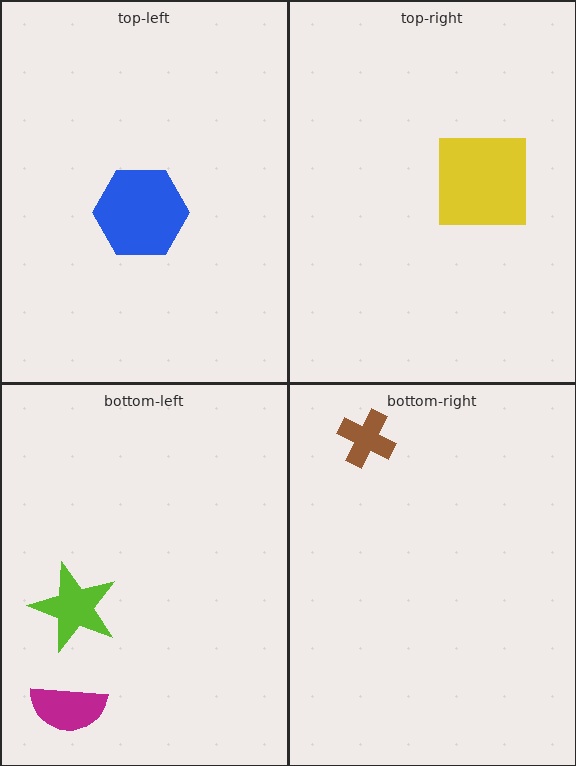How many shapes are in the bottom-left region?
2.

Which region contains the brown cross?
The bottom-right region.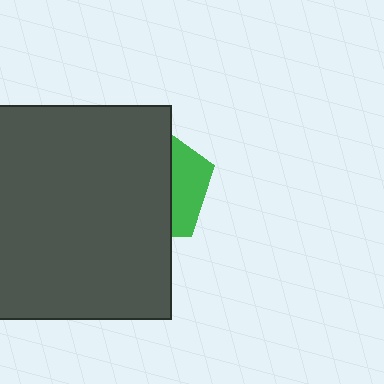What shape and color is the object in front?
The object in front is a dark gray rectangle.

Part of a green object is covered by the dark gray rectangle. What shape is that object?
It is a pentagon.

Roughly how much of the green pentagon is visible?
A small part of it is visible (roughly 30%).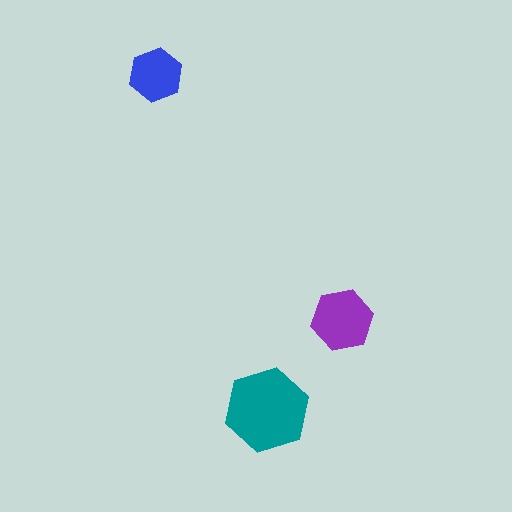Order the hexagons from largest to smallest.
the teal one, the purple one, the blue one.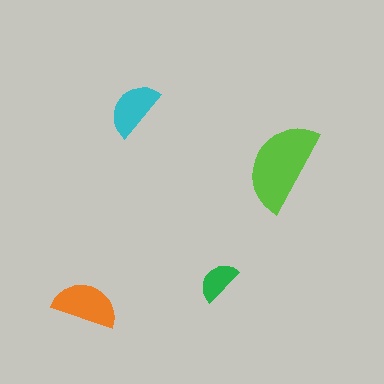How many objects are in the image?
There are 4 objects in the image.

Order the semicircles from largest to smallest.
the lime one, the orange one, the cyan one, the green one.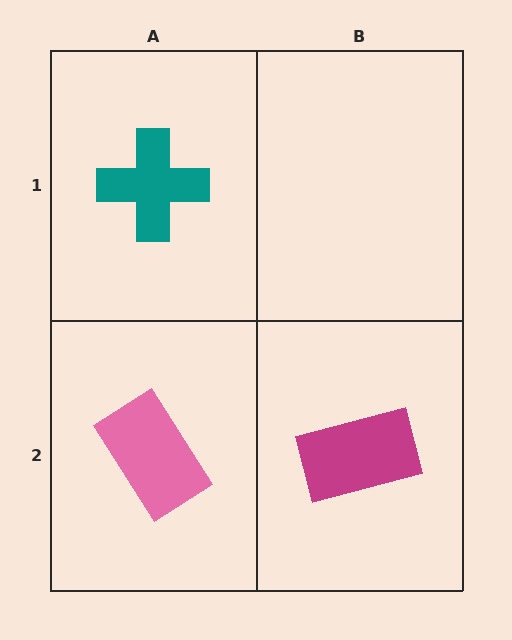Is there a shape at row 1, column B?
No, that cell is empty.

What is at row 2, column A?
A pink rectangle.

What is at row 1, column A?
A teal cross.